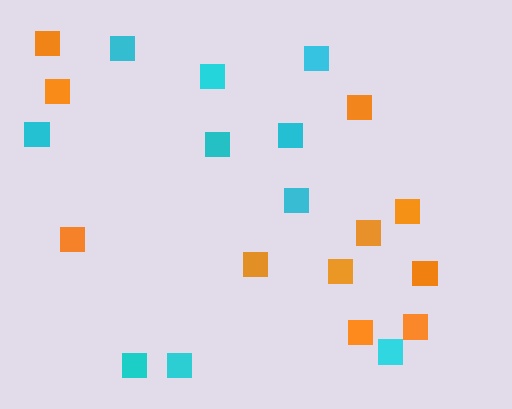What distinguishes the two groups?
There are 2 groups: one group of cyan squares (10) and one group of orange squares (11).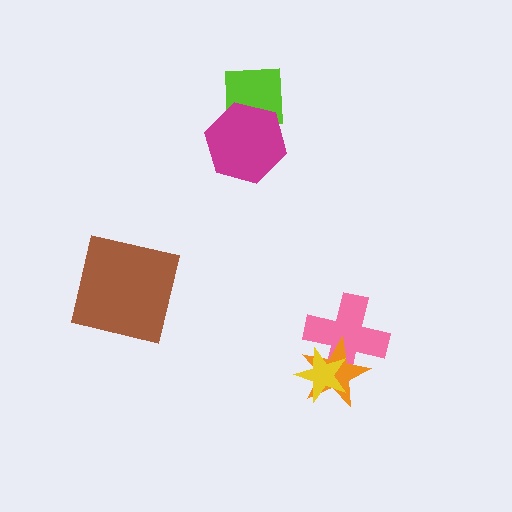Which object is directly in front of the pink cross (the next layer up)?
The orange star is directly in front of the pink cross.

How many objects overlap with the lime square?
1 object overlaps with the lime square.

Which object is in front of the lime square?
The magenta hexagon is in front of the lime square.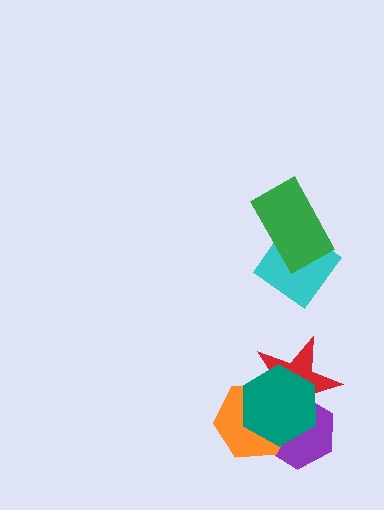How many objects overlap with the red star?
3 objects overlap with the red star.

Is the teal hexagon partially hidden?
No, no other shape covers it.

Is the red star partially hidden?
Yes, it is partially covered by another shape.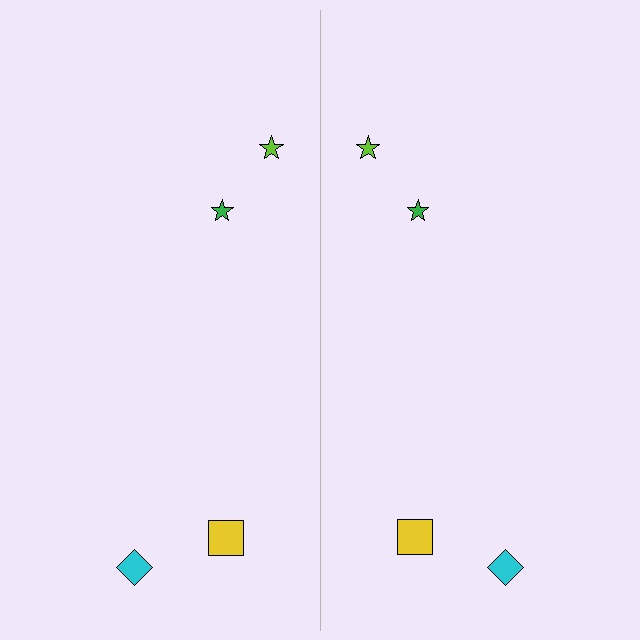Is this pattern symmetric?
Yes, this pattern has bilateral (reflection) symmetry.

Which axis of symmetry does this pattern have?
The pattern has a vertical axis of symmetry running through the center of the image.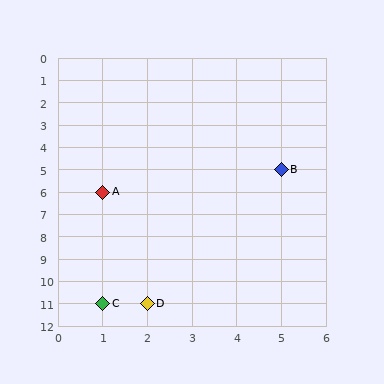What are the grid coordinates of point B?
Point B is at grid coordinates (5, 5).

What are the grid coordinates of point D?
Point D is at grid coordinates (2, 11).